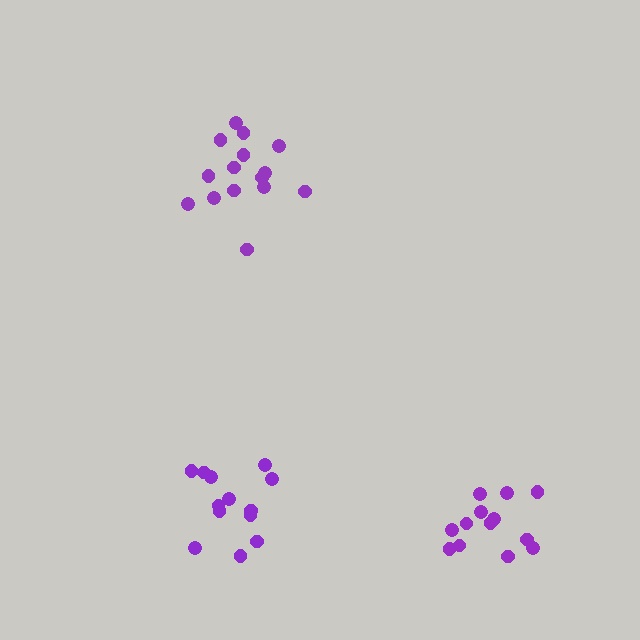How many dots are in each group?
Group 1: 13 dots, Group 2: 15 dots, Group 3: 13 dots (41 total).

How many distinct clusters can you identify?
There are 3 distinct clusters.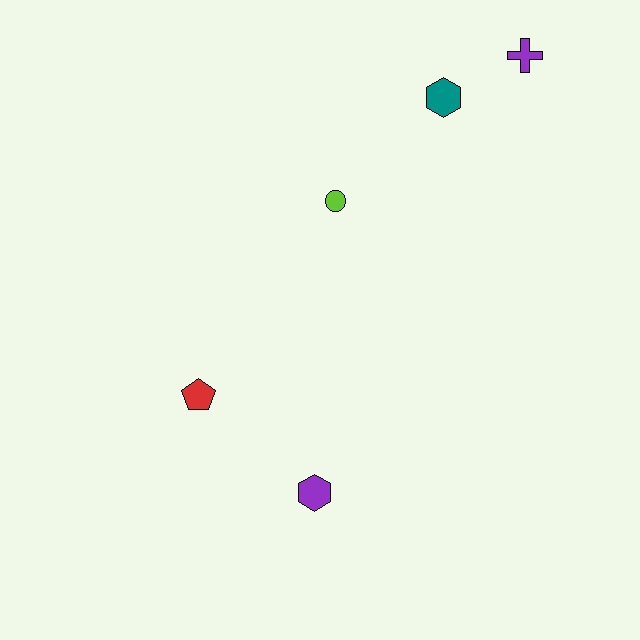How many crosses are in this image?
There is 1 cross.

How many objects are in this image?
There are 5 objects.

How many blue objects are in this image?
There are no blue objects.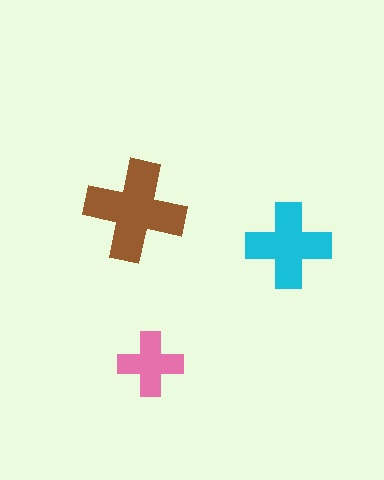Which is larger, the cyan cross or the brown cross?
The brown one.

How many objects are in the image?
There are 3 objects in the image.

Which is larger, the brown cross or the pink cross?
The brown one.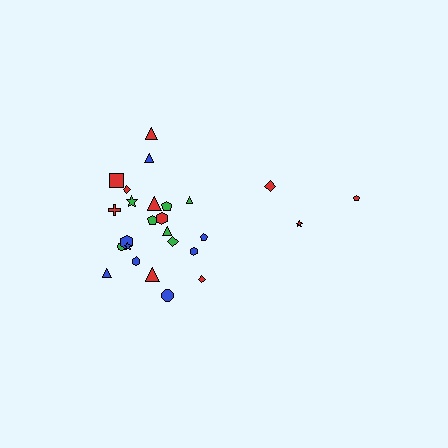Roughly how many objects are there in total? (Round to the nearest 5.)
Roughly 25 objects in total.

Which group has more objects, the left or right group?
The left group.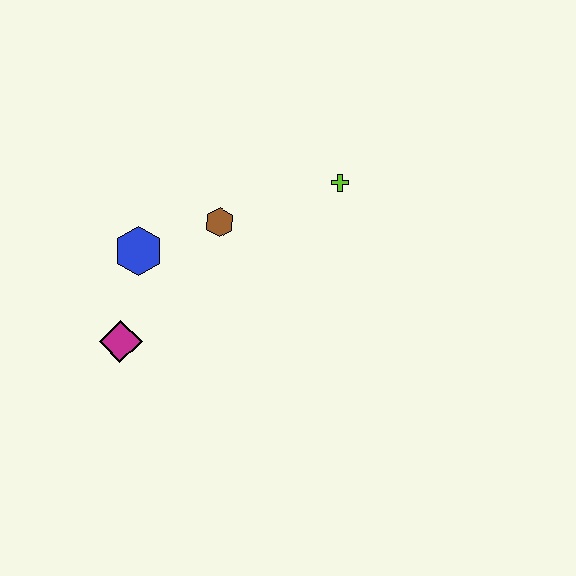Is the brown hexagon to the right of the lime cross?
No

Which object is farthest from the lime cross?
The magenta diamond is farthest from the lime cross.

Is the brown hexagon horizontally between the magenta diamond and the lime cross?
Yes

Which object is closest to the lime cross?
The brown hexagon is closest to the lime cross.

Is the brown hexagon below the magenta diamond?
No